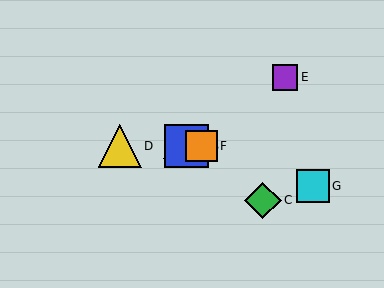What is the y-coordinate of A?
Object A is at y≈146.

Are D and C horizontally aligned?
No, D is at y≈146 and C is at y≈200.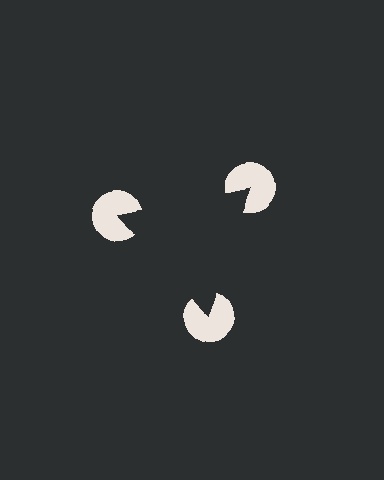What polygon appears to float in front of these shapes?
An illusory triangle — its edges are inferred from the aligned wedge cuts in the pac-man discs, not physically drawn.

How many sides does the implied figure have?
3 sides.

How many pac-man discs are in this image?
There are 3 — one at each vertex of the illusory triangle.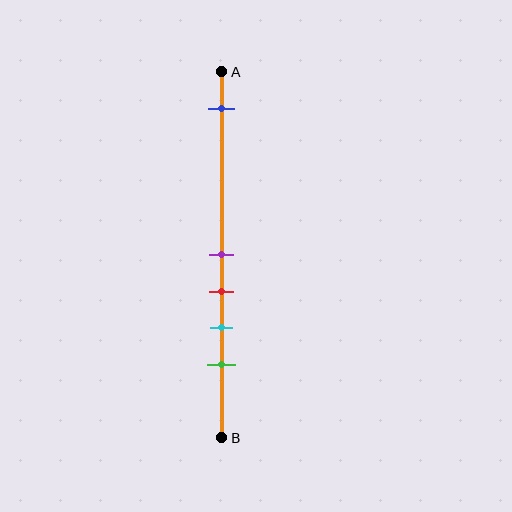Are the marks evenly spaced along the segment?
No, the marks are not evenly spaced.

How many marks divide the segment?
There are 5 marks dividing the segment.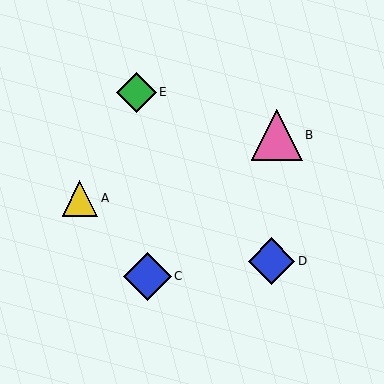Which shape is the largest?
The pink triangle (labeled B) is the largest.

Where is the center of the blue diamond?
The center of the blue diamond is at (271, 261).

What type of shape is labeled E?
Shape E is a green diamond.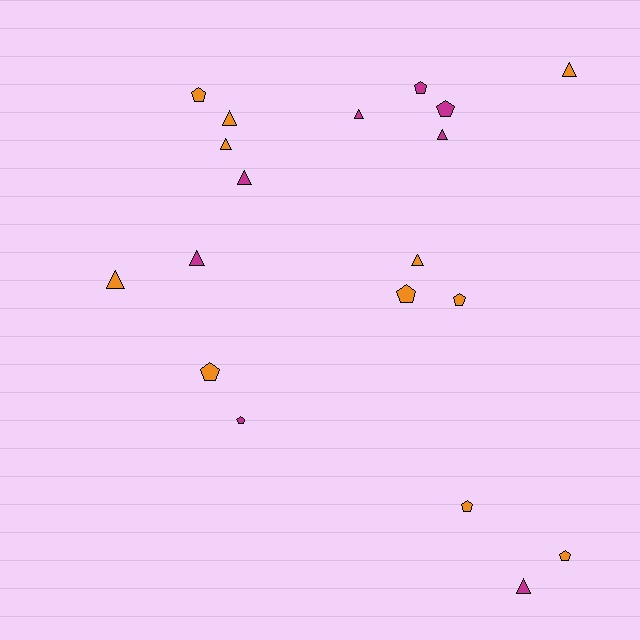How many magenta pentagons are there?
There are 3 magenta pentagons.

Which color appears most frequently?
Orange, with 11 objects.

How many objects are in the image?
There are 19 objects.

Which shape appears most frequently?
Triangle, with 10 objects.